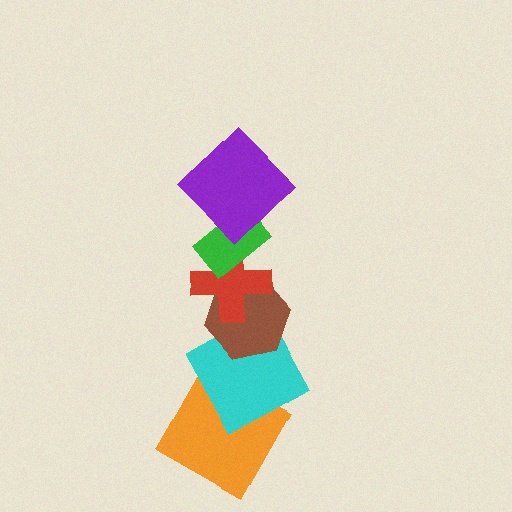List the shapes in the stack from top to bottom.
From top to bottom: the purple diamond, the green rectangle, the red cross, the brown hexagon, the cyan square, the orange square.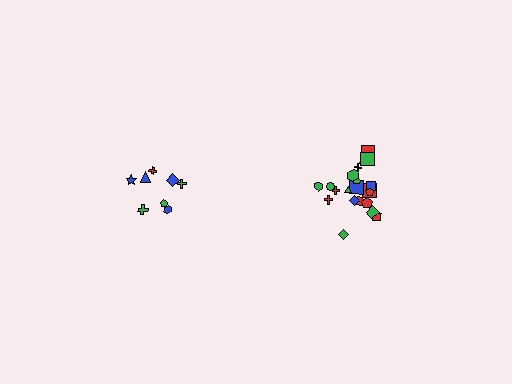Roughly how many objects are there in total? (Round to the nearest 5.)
Roughly 30 objects in total.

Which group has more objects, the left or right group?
The right group.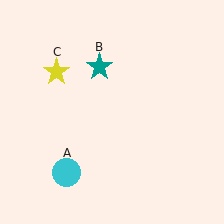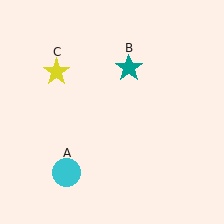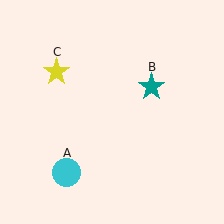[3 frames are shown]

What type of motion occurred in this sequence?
The teal star (object B) rotated clockwise around the center of the scene.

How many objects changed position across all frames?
1 object changed position: teal star (object B).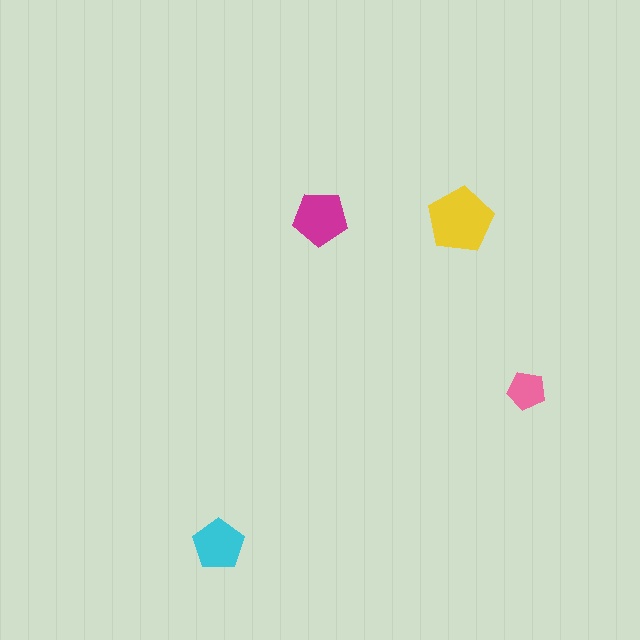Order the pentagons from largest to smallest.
the yellow one, the magenta one, the cyan one, the pink one.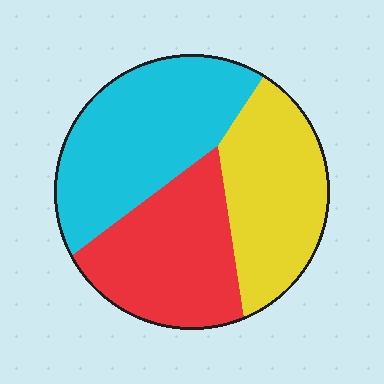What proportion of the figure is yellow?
Yellow covers about 30% of the figure.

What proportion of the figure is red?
Red takes up about one third (1/3) of the figure.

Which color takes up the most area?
Cyan, at roughly 40%.